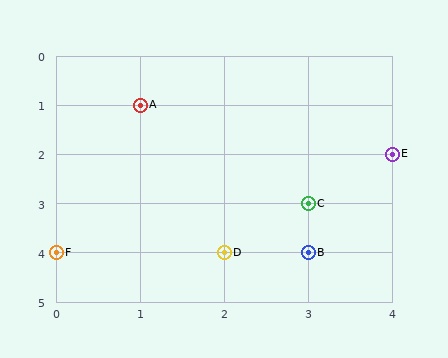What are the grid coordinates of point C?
Point C is at grid coordinates (3, 3).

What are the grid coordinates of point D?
Point D is at grid coordinates (2, 4).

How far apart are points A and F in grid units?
Points A and F are 1 column and 3 rows apart (about 3.2 grid units diagonally).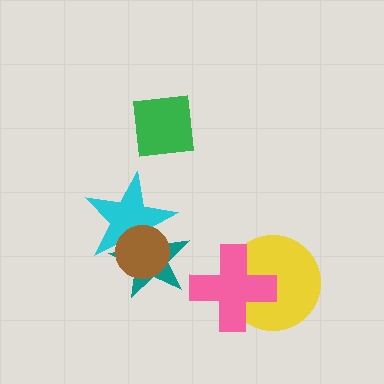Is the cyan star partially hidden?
Yes, it is partially covered by another shape.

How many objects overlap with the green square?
0 objects overlap with the green square.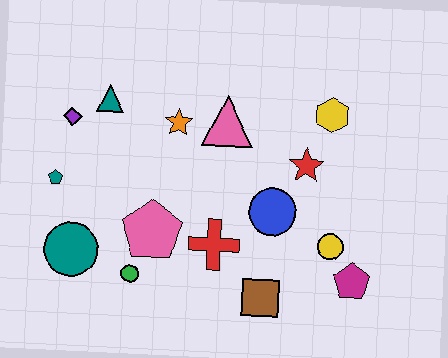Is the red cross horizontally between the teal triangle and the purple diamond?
No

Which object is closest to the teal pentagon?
The purple diamond is closest to the teal pentagon.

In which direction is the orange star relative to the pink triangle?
The orange star is to the left of the pink triangle.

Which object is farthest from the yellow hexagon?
The teal circle is farthest from the yellow hexagon.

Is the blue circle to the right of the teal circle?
Yes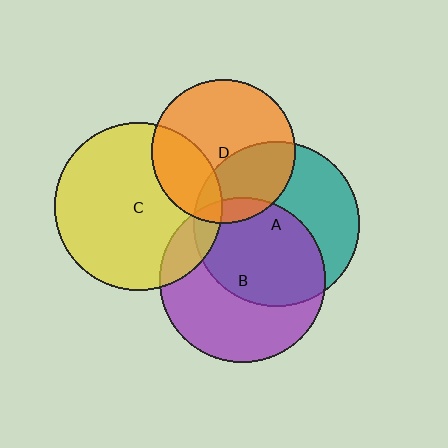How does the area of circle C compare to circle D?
Approximately 1.4 times.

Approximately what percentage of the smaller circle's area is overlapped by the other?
Approximately 35%.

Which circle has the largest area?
Circle C (yellow).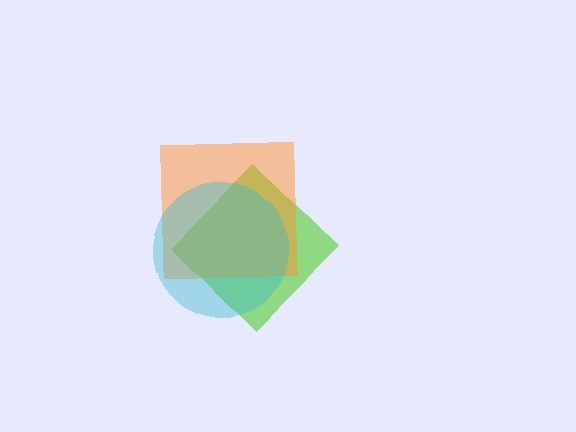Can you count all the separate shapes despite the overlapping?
Yes, there are 3 separate shapes.